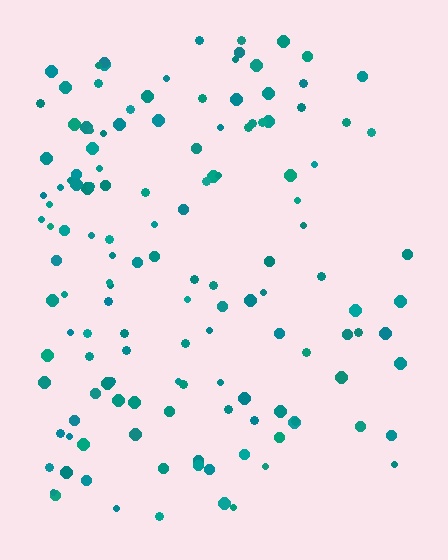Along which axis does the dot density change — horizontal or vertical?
Horizontal.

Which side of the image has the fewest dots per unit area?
The right.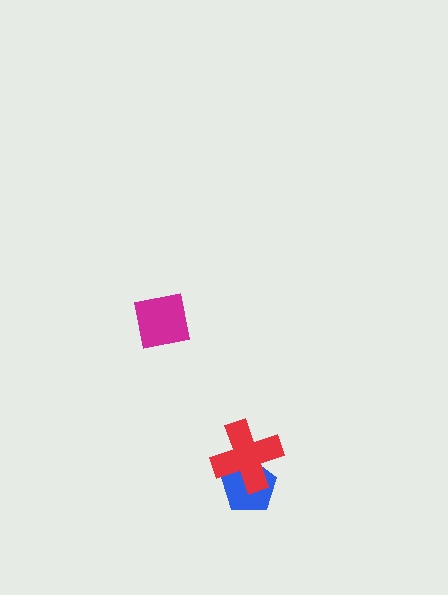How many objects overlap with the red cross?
1 object overlaps with the red cross.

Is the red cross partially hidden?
No, no other shape covers it.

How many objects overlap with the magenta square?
0 objects overlap with the magenta square.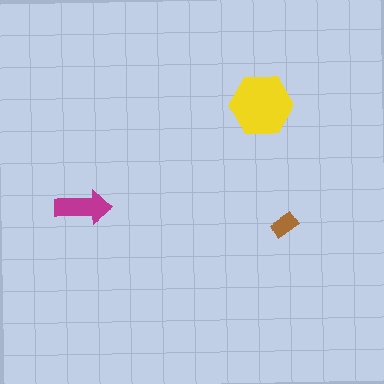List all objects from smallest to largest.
The brown rectangle, the magenta arrow, the yellow hexagon.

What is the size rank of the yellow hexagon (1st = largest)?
1st.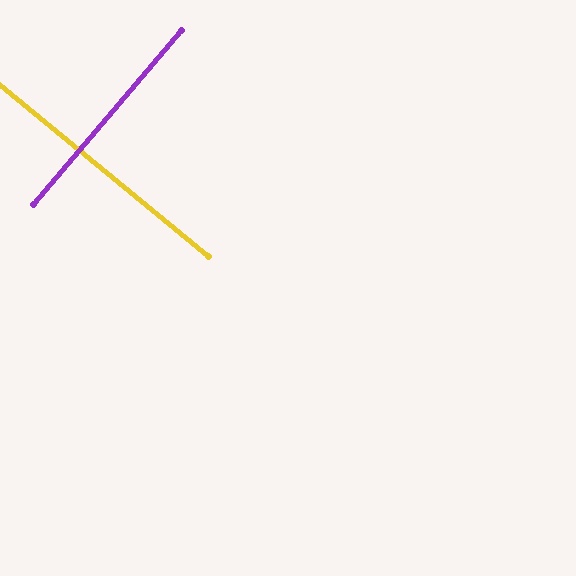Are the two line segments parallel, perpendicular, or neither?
Perpendicular — they meet at approximately 89°.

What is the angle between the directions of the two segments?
Approximately 89 degrees.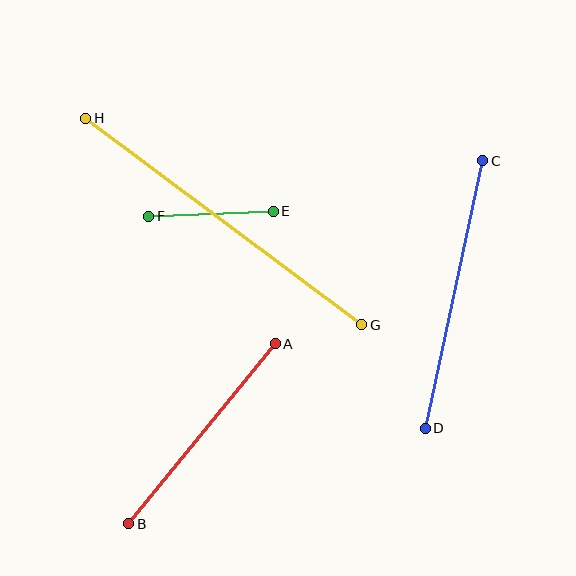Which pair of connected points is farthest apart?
Points G and H are farthest apart.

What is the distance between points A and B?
The distance is approximately 232 pixels.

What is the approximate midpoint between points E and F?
The midpoint is at approximately (211, 214) pixels.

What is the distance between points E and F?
The distance is approximately 124 pixels.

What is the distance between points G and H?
The distance is approximately 345 pixels.